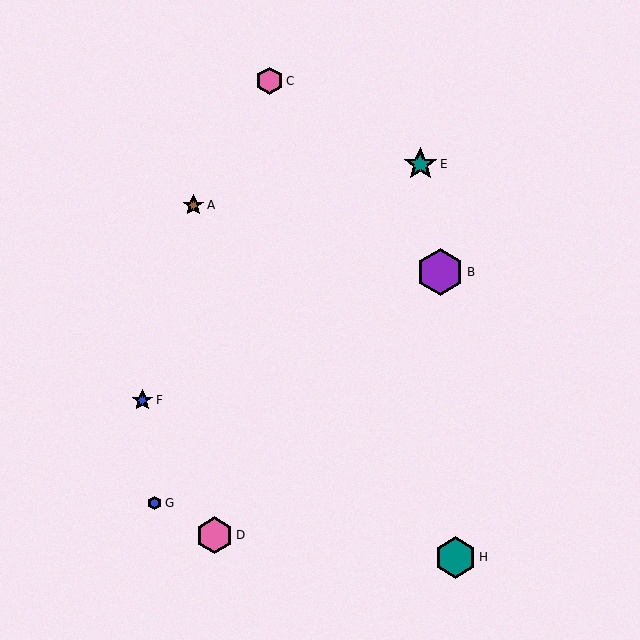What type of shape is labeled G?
Shape G is a blue hexagon.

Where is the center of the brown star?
The center of the brown star is at (193, 205).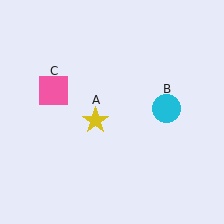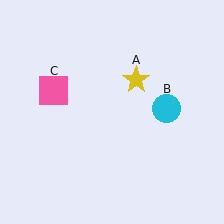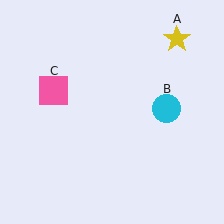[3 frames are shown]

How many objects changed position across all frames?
1 object changed position: yellow star (object A).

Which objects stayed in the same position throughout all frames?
Cyan circle (object B) and pink square (object C) remained stationary.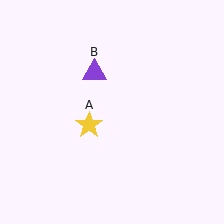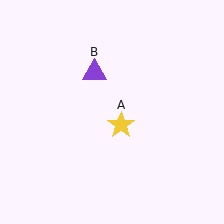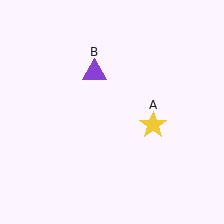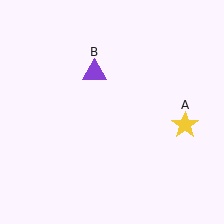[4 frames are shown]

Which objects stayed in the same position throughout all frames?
Purple triangle (object B) remained stationary.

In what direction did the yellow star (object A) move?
The yellow star (object A) moved right.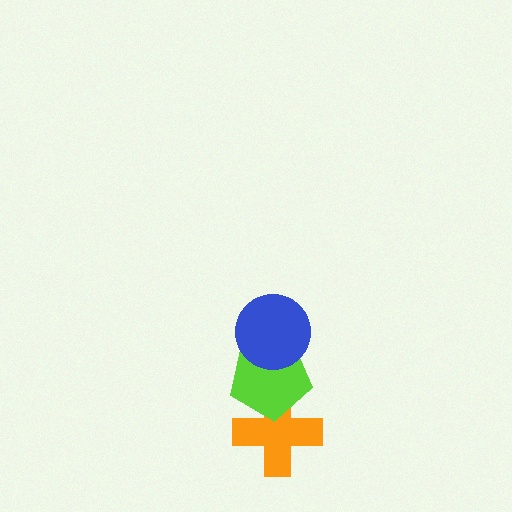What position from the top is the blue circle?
The blue circle is 1st from the top.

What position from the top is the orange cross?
The orange cross is 3rd from the top.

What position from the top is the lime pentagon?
The lime pentagon is 2nd from the top.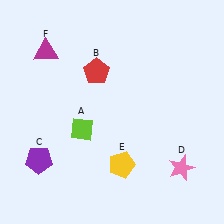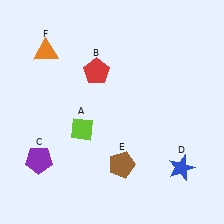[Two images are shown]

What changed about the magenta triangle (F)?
In Image 1, F is magenta. In Image 2, it changed to orange.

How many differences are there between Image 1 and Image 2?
There are 3 differences between the two images.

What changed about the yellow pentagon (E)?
In Image 1, E is yellow. In Image 2, it changed to brown.